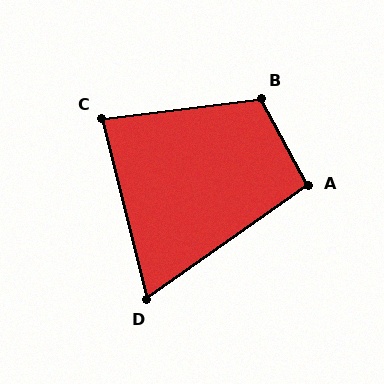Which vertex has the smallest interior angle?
D, at approximately 69 degrees.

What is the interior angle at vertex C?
Approximately 83 degrees (acute).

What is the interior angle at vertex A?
Approximately 97 degrees (obtuse).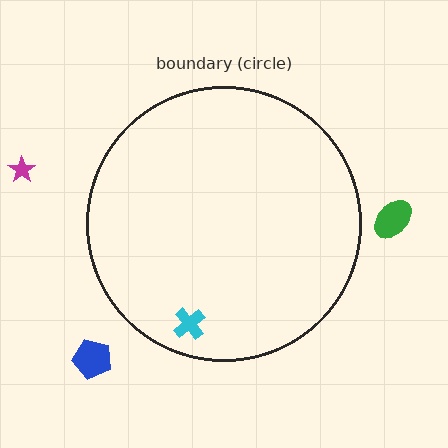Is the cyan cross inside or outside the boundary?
Inside.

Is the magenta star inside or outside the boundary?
Outside.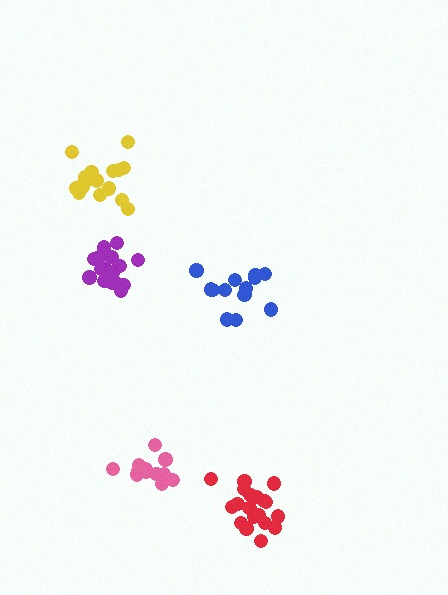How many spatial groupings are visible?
There are 5 spatial groupings.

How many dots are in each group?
Group 1: 18 dots, Group 2: 13 dots, Group 3: 13 dots, Group 4: 19 dots, Group 5: 19 dots (82 total).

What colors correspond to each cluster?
The clusters are colored: purple, blue, pink, yellow, red.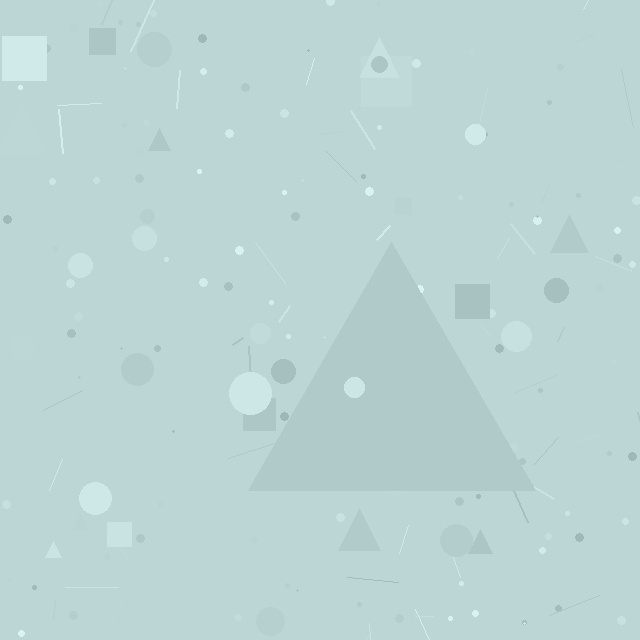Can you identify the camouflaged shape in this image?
The camouflaged shape is a triangle.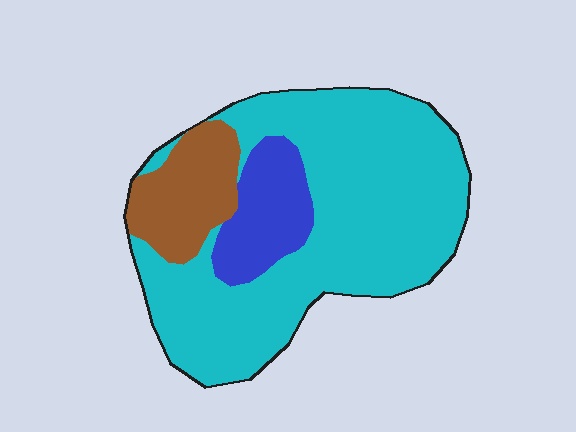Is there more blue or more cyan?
Cyan.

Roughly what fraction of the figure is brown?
Brown takes up about one sixth (1/6) of the figure.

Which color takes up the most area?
Cyan, at roughly 70%.